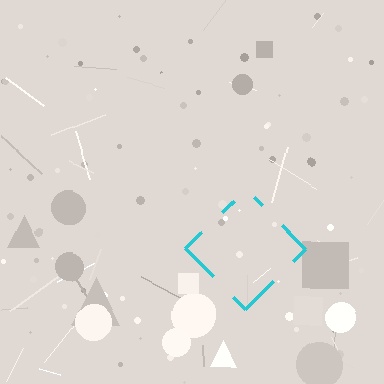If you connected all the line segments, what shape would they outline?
They would outline a diamond.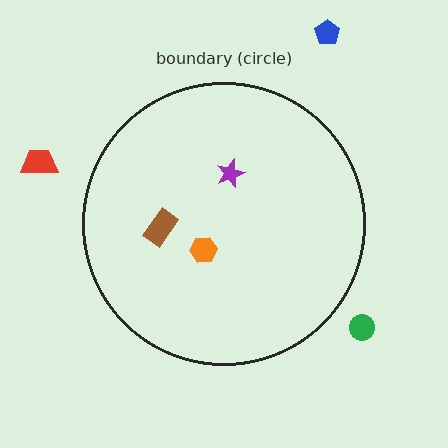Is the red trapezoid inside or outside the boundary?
Outside.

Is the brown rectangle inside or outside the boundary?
Inside.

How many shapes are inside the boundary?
3 inside, 3 outside.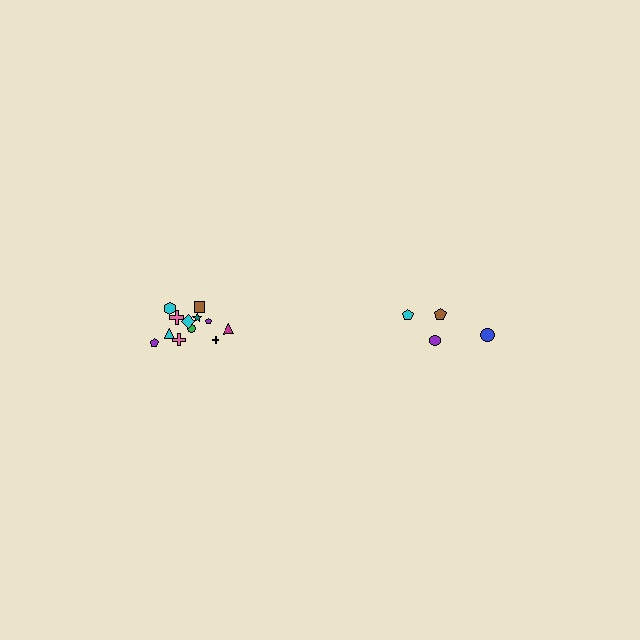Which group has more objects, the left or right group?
The left group.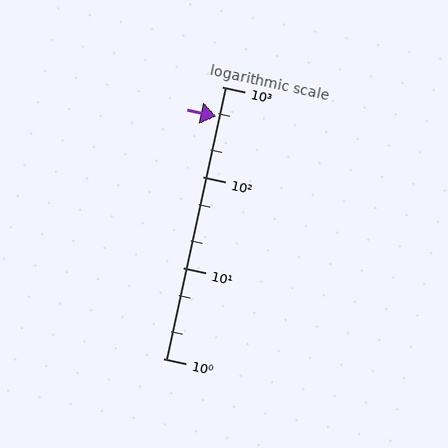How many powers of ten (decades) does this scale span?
The scale spans 3 decades, from 1 to 1000.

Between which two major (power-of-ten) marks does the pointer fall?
The pointer is between 100 and 1000.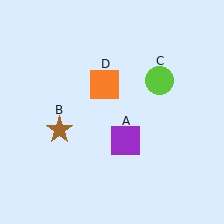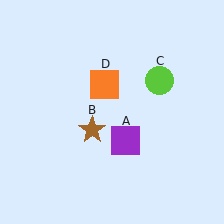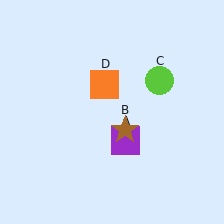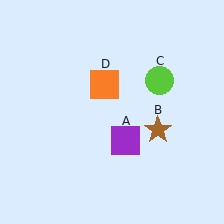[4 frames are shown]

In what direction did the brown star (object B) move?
The brown star (object B) moved right.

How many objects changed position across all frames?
1 object changed position: brown star (object B).